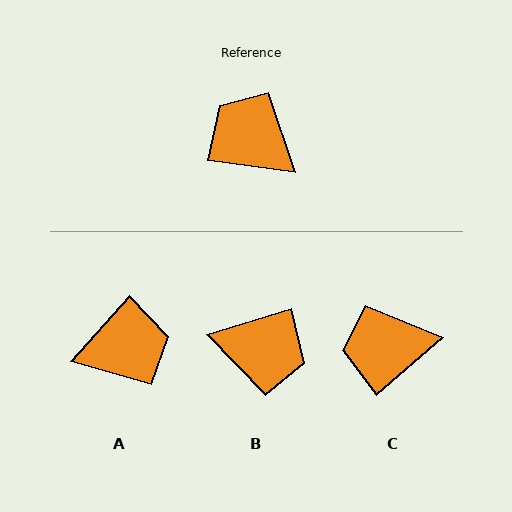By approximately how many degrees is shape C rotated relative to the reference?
Approximately 48 degrees counter-clockwise.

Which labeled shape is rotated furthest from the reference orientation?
B, about 155 degrees away.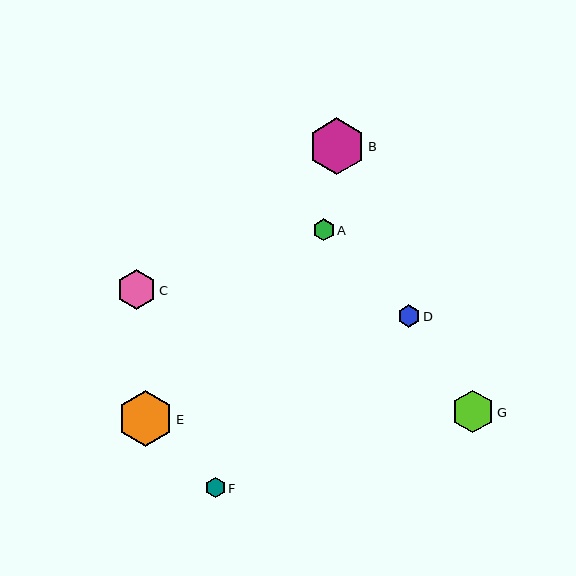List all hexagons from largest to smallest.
From largest to smallest: B, E, G, C, D, A, F.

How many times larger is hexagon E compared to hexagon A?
Hexagon E is approximately 2.5 times the size of hexagon A.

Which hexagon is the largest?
Hexagon B is the largest with a size of approximately 57 pixels.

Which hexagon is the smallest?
Hexagon F is the smallest with a size of approximately 20 pixels.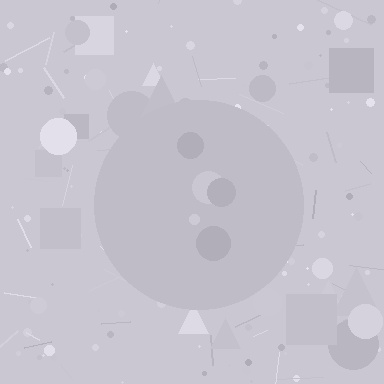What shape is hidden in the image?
A circle is hidden in the image.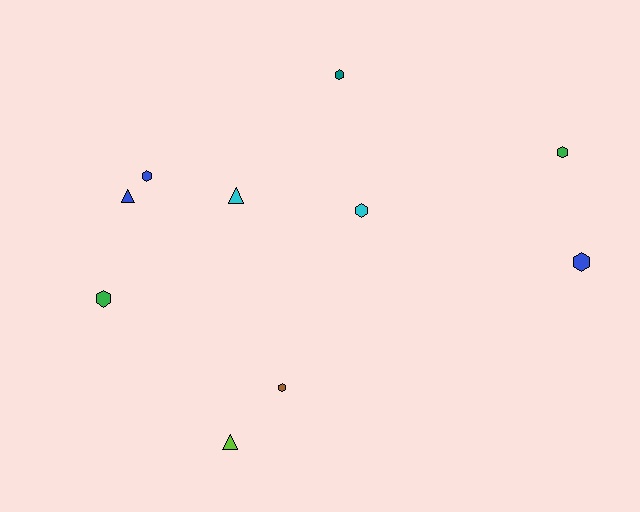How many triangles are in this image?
There are 3 triangles.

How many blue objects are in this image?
There are 3 blue objects.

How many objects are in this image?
There are 10 objects.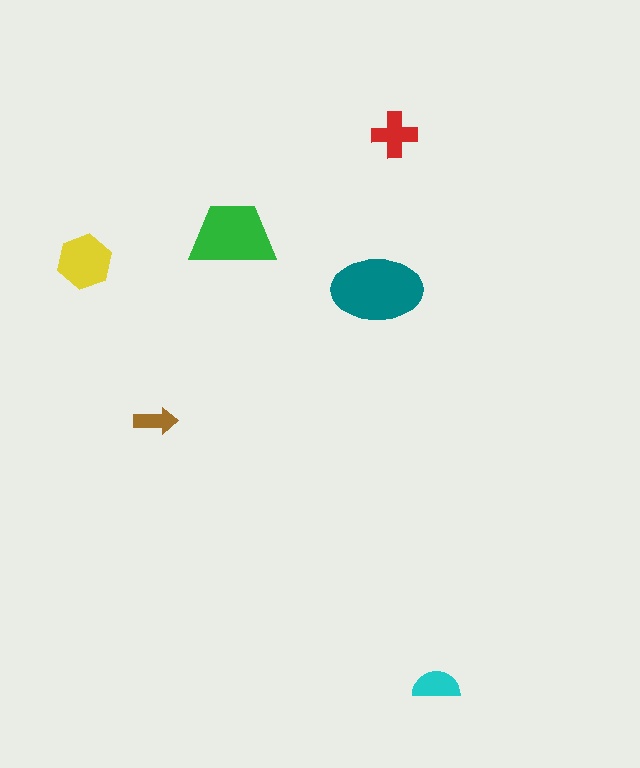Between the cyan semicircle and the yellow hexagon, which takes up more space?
The yellow hexagon.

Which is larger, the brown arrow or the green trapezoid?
The green trapezoid.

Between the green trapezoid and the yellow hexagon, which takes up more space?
The green trapezoid.